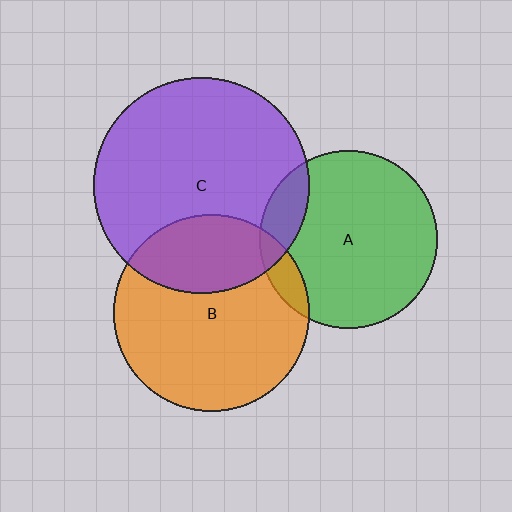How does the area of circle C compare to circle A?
Approximately 1.5 times.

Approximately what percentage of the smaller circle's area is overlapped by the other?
Approximately 30%.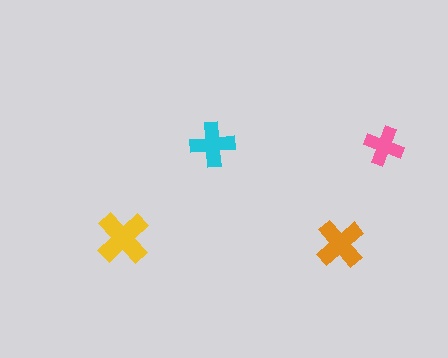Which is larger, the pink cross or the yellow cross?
The yellow one.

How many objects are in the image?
There are 4 objects in the image.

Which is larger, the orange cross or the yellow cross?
The yellow one.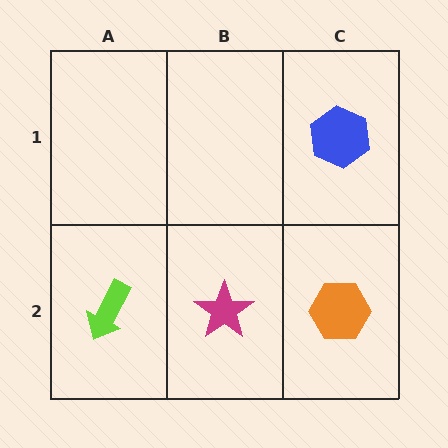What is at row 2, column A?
A lime arrow.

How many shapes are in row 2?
3 shapes.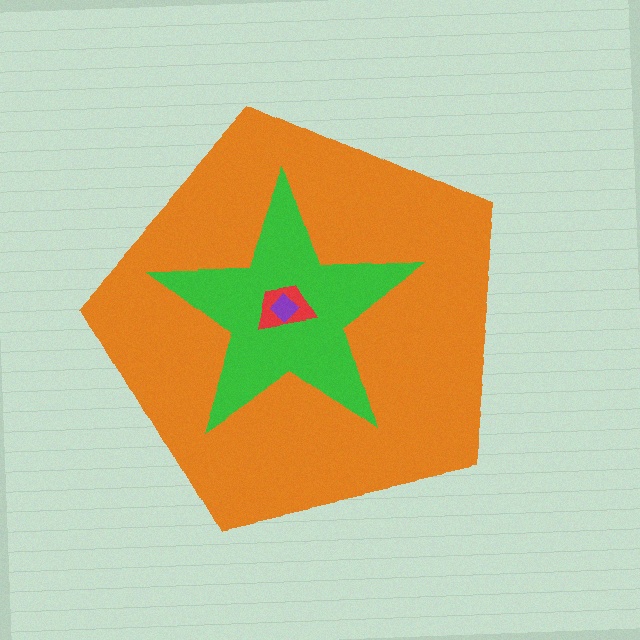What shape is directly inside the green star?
The red trapezoid.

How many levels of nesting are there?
4.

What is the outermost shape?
The orange pentagon.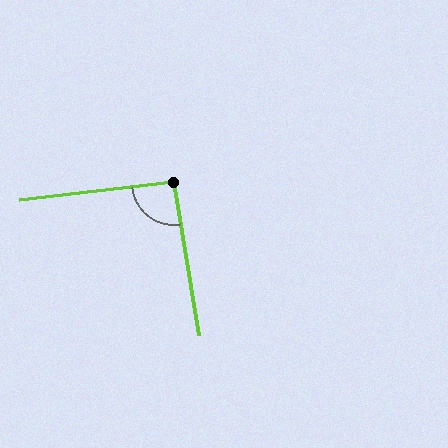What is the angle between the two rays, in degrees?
Approximately 93 degrees.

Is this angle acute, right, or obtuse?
It is approximately a right angle.